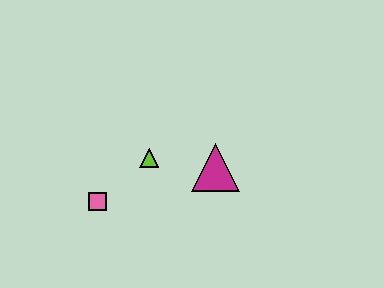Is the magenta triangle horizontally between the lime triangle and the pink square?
No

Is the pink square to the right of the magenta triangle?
No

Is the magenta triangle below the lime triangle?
Yes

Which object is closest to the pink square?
The lime triangle is closest to the pink square.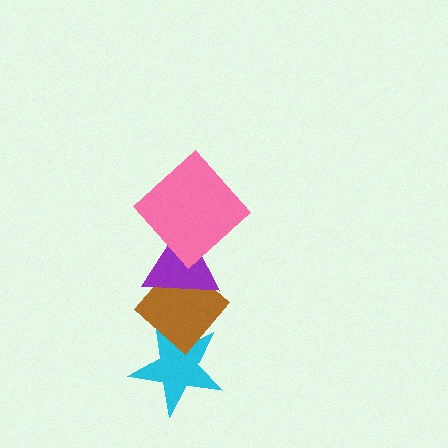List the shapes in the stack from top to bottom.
From top to bottom: the pink diamond, the purple triangle, the brown diamond, the cyan star.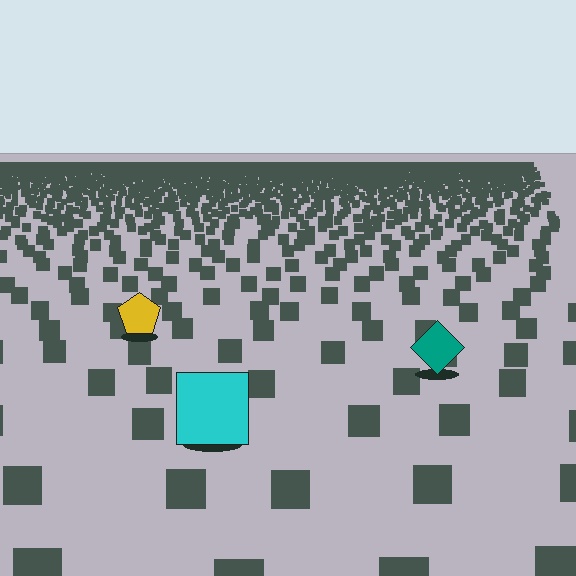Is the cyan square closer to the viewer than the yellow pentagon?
Yes. The cyan square is closer — you can tell from the texture gradient: the ground texture is coarser near it.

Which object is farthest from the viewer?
The yellow pentagon is farthest from the viewer. It appears smaller and the ground texture around it is denser.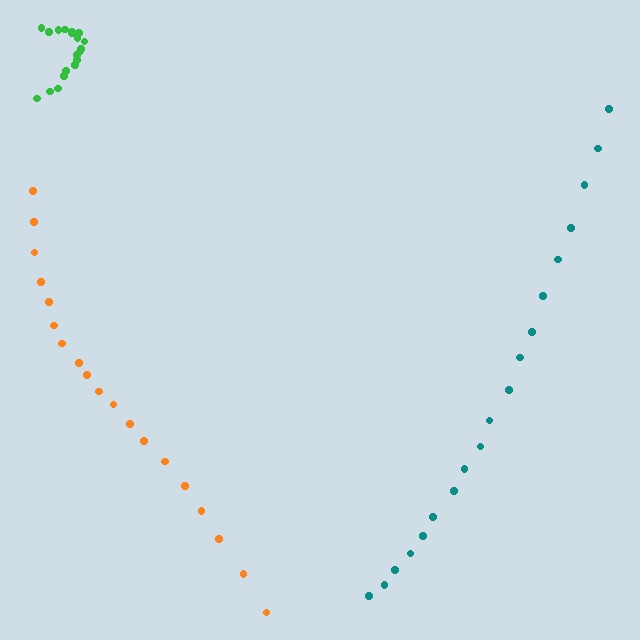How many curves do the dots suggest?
There are 3 distinct paths.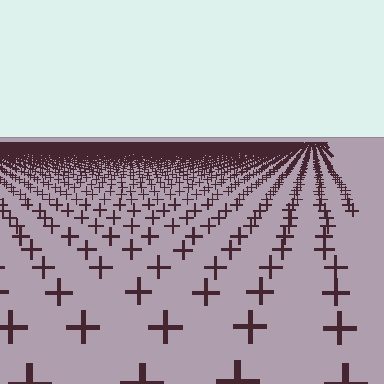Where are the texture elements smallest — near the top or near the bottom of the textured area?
Near the top.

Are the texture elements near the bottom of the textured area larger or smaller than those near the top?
Larger. Near the bottom, elements are closer to the viewer and appear at a bigger on-screen size.